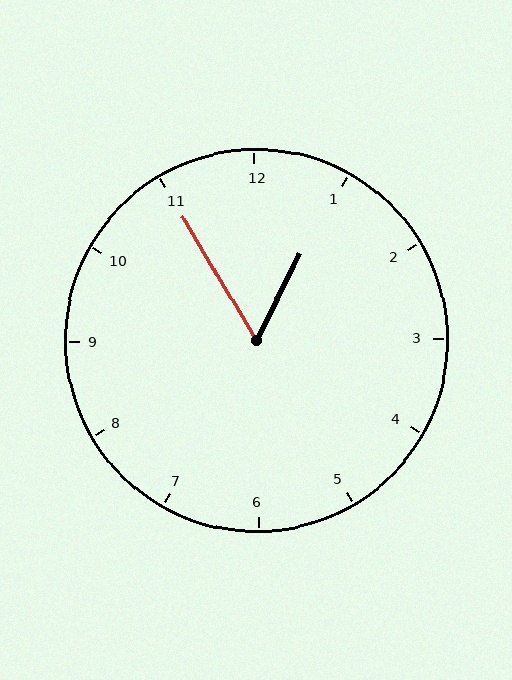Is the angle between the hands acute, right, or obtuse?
It is acute.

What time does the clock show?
12:55.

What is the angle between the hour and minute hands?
Approximately 58 degrees.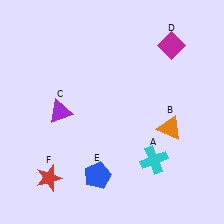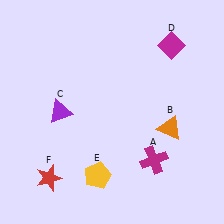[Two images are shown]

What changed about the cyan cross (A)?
In Image 1, A is cyan. In Image 2, it changed to magenta.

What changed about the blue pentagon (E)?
In Image 1, E is blue. In Image 2, it changed to yellow.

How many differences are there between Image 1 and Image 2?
There are 2 differences between the two images.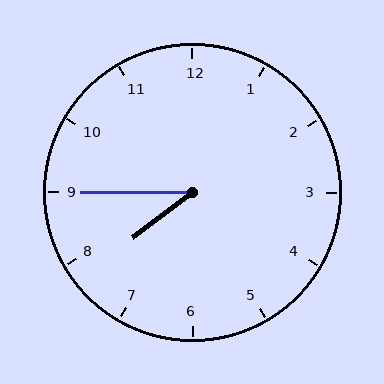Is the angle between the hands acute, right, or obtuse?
It is acute.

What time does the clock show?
7:45.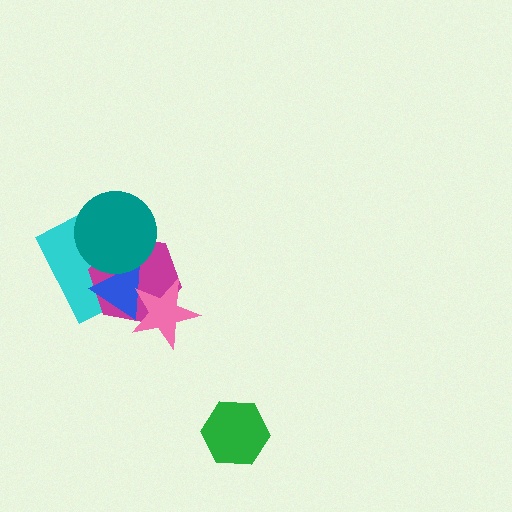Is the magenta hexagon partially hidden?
Yes, it is partially covered by another shape.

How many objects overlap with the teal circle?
3 objects overlap with the teal circle.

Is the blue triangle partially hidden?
Yes, it is partially covered by another shape.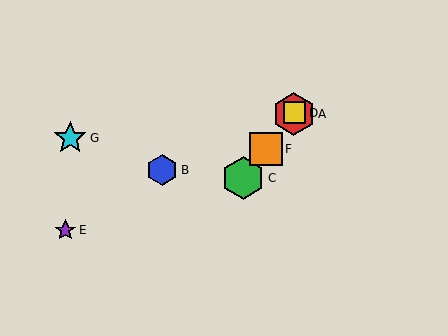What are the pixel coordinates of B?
Object B is at (162, 170).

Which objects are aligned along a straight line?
Objects A, C, D, F are aligned along a straight line.